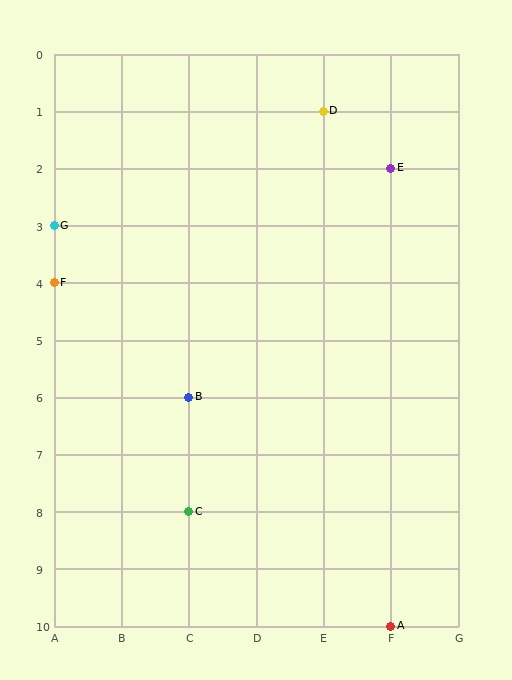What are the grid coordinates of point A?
Point A is at grid coordinates (F, 10).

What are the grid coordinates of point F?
Point F is at grid coordinates (A, 4).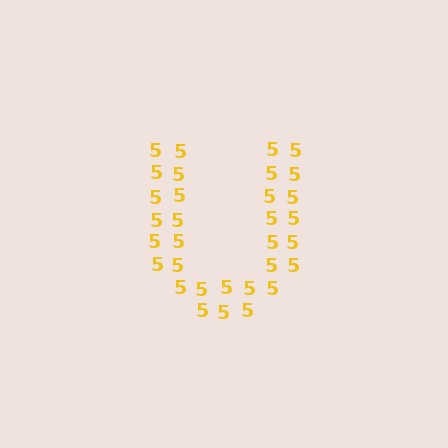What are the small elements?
The small elements are digit 5's.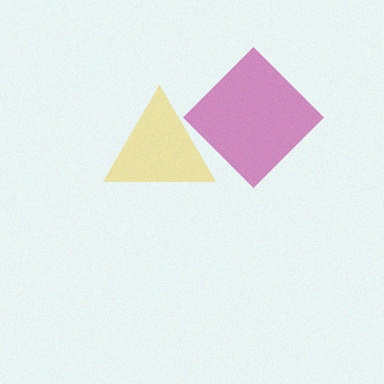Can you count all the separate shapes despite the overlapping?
Yes, there are 2 separate shapes.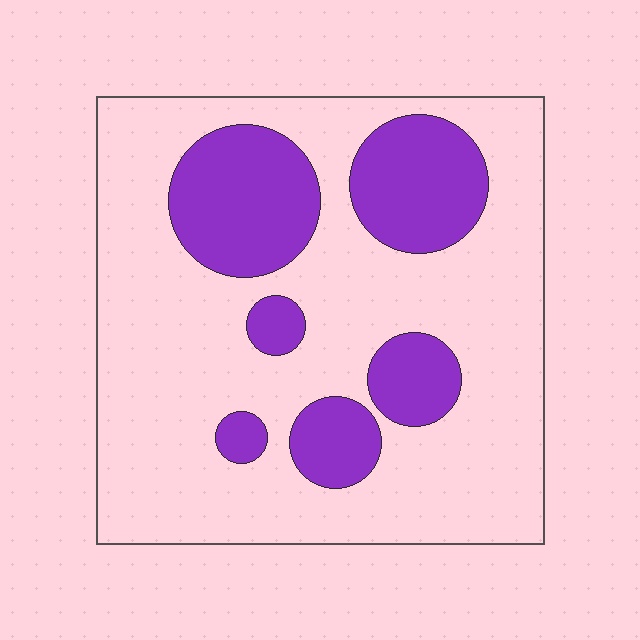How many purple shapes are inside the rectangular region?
6.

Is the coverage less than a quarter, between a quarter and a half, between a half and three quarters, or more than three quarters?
Between a quarter and a half.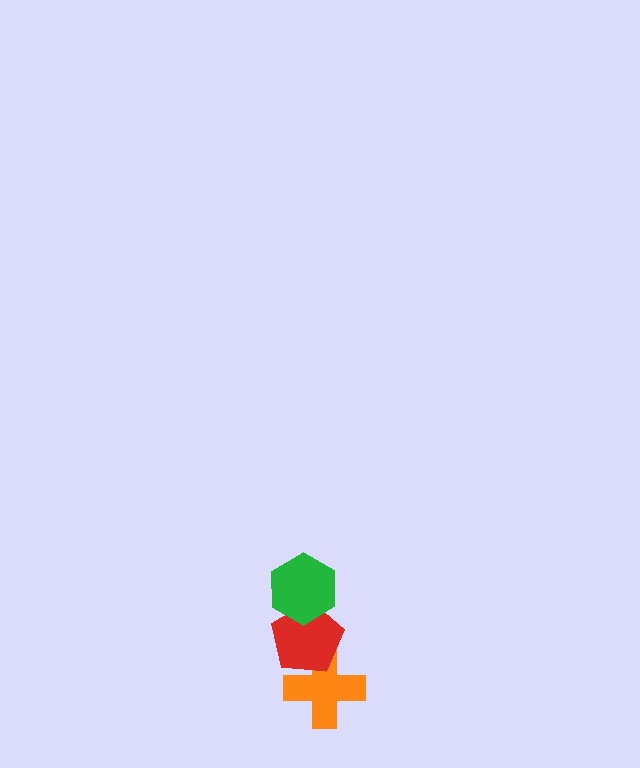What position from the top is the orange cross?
The orange cross is 3rd from the top.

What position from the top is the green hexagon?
The green hexagon is 1st from the top.